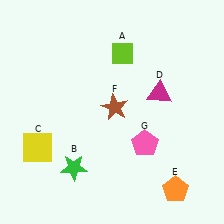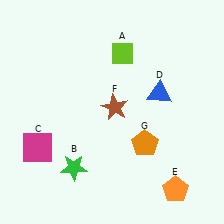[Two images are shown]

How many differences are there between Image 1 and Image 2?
There are 3 differences between the two images.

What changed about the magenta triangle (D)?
In Image 1, D is magenta. In Image 2, it changed to blue.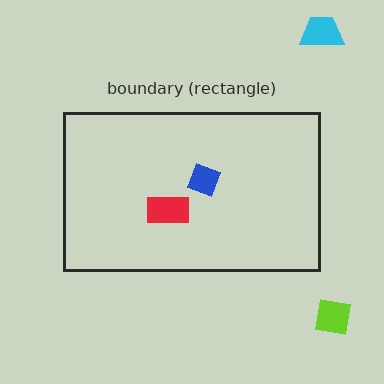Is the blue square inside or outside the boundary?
Inside.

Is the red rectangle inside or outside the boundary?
Inside.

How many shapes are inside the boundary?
2 inside, 2 outside.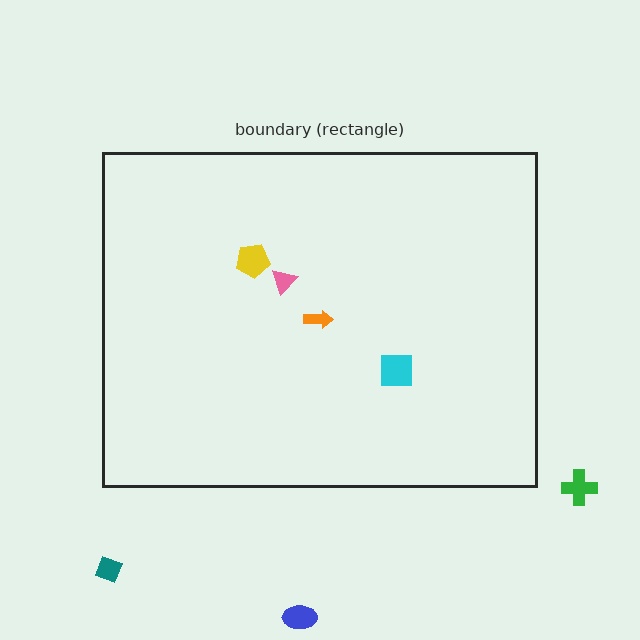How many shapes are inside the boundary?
4 inside, 3 outside.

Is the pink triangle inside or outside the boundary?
Inside.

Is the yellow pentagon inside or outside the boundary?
Inside.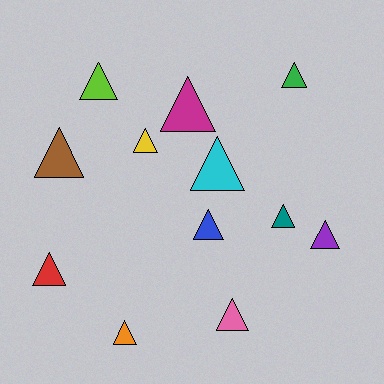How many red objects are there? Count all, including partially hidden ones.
There is 1 red object.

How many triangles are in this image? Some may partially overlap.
There are 12 triangles.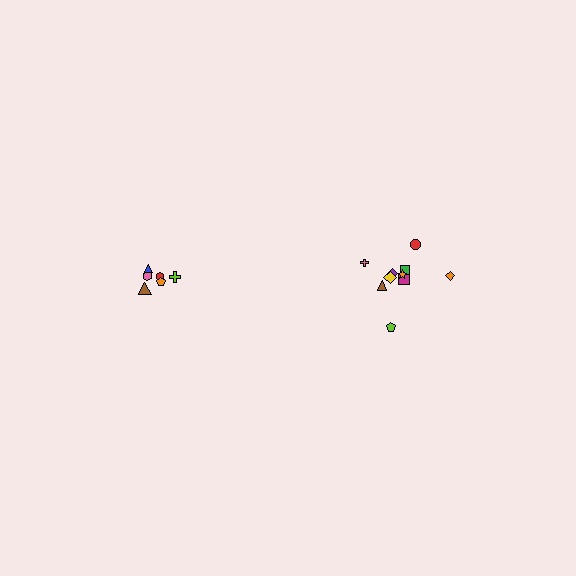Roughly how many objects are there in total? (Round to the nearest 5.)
Roughly 15 objects in total.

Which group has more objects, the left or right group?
The right group.